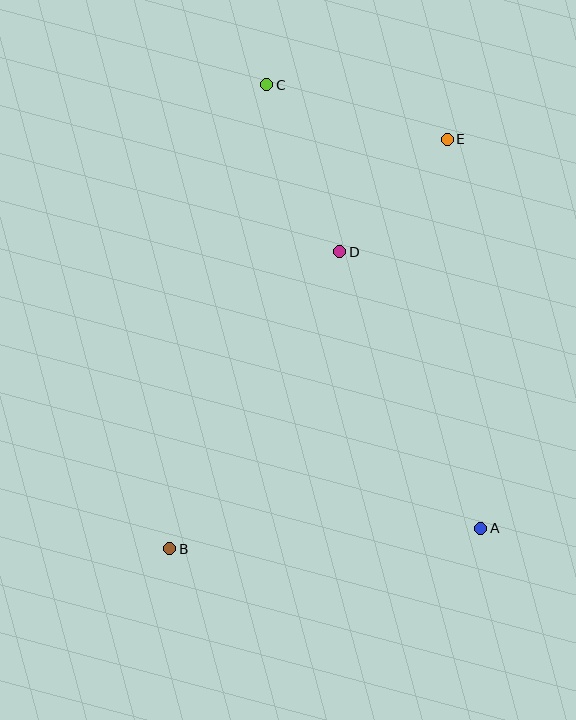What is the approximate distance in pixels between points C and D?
The distance between C and D is approximately 182 pixels.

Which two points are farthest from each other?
Points B and E are farthest from each other.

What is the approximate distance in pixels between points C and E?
The distance between C and E is approximately 189 pixels.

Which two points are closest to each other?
Points D and E are closest to each other.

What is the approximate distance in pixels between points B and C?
The distance between B and C is approximately 474 pixels.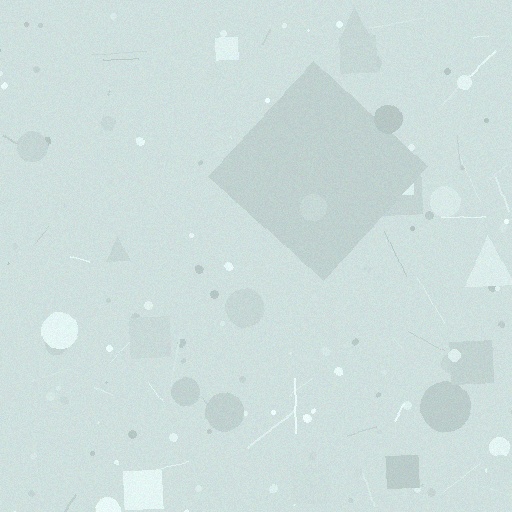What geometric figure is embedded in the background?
A diamond is embedded in the background.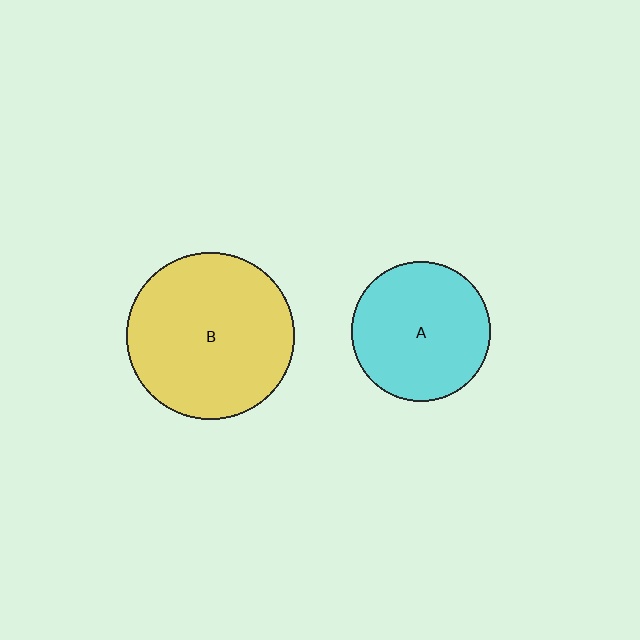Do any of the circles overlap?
No, none of the circles overlap.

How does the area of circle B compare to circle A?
Approximately 1.4 times.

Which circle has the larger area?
Circle B (yellow).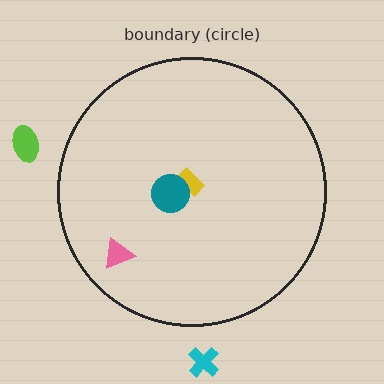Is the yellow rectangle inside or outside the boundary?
Inside.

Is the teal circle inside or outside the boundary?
Inside.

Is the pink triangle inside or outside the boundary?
Inside.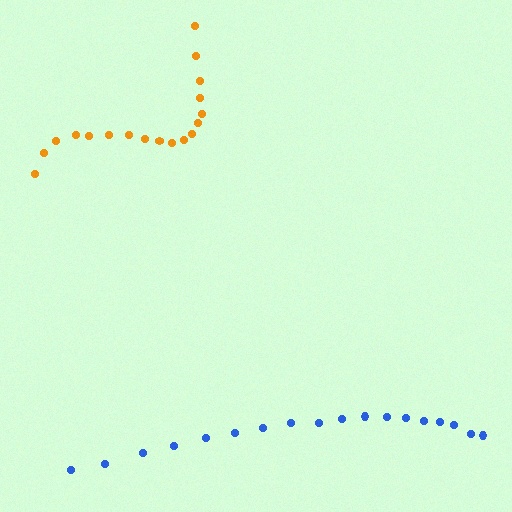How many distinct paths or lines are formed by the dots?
There are 2 distinct paths.